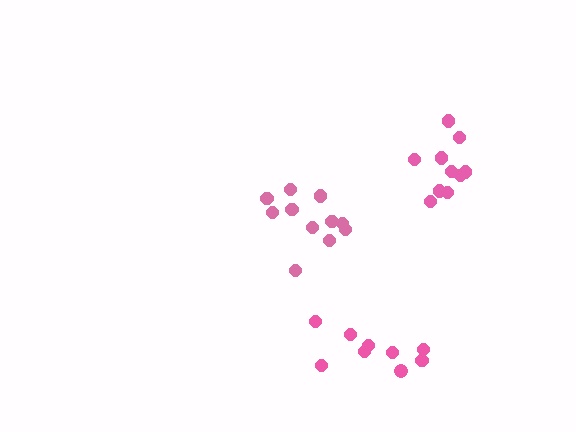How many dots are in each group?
Group 1: 11 dots, Group 2: 9 dots, Group 3: 10 dots (30 total).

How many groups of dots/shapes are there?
There are 3 groups.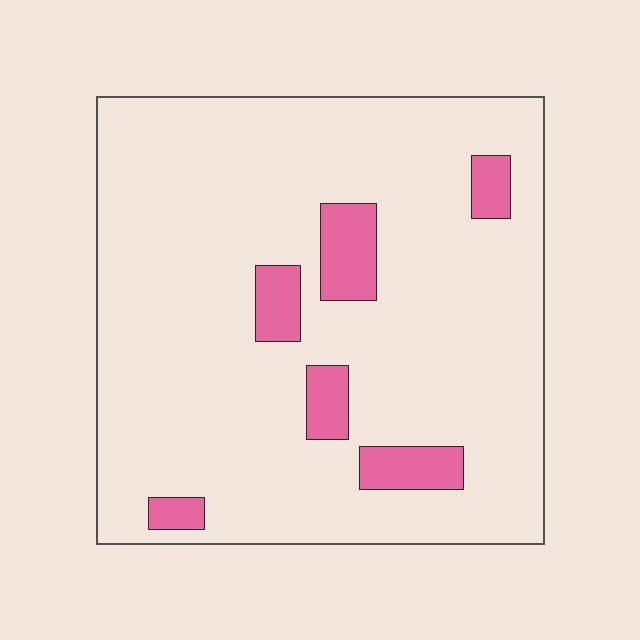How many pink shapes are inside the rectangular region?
6.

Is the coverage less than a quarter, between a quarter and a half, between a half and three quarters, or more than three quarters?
Less than a quarter.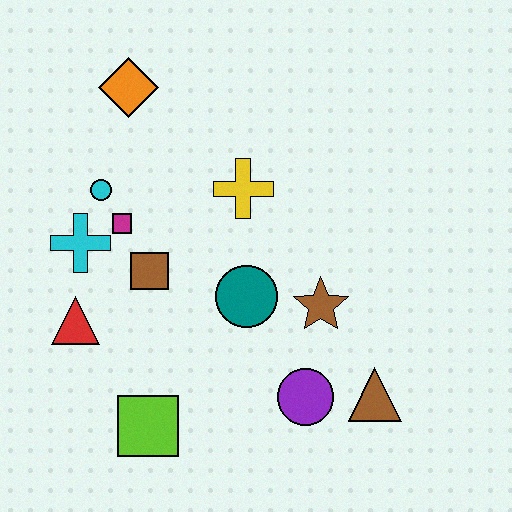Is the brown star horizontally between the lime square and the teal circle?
No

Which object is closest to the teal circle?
The brown star is closest to the teal circle.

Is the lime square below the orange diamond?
Yes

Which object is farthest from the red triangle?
The brown triangle is farthest from the red triangle.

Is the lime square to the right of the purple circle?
No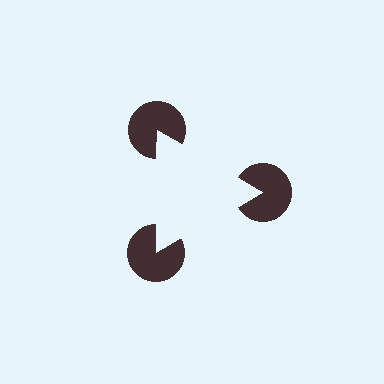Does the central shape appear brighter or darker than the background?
It typically appears slightly brighter than the background, even though no actual brightness change is drawn.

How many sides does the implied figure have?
3 sides.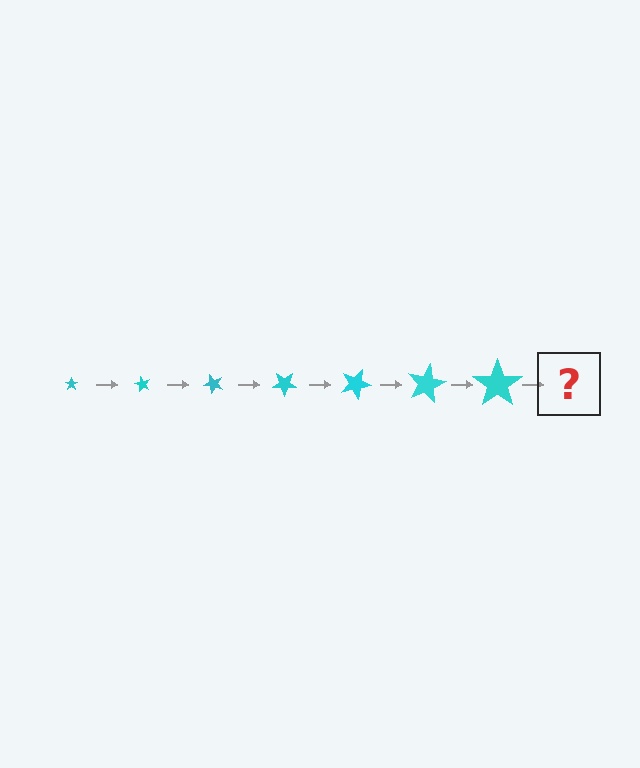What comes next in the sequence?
The next element should be a star, larger than the previous one and rotated 420 degrees from the start.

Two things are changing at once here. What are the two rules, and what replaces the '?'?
The two rules are that the star grows larger each step and it rotates 60 degrees each step. The '?' should be a star, larger than the previous one and rotated 420 degrees from the start.